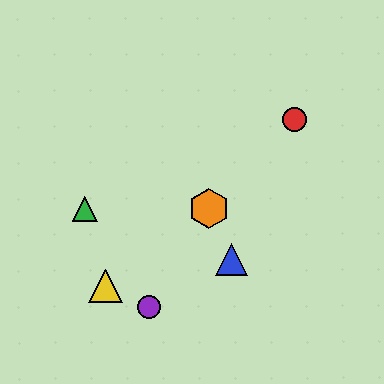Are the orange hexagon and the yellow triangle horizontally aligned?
No, the orange hexagon is at y≈209 and the yellow triangle is at y≈286.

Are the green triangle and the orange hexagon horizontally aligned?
Yes, both are at y≈209.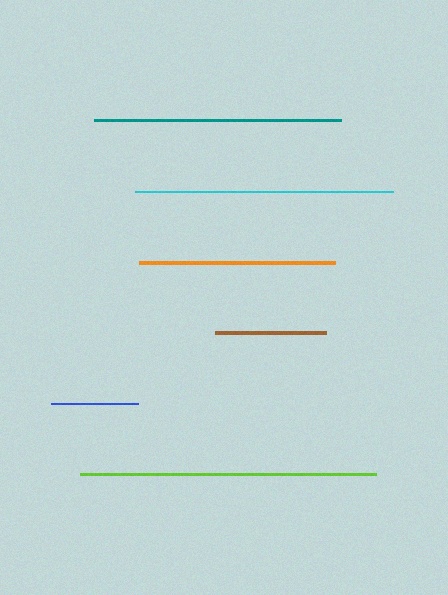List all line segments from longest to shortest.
From longest to shortest: lime, cyan, teal, orange, brown, blue.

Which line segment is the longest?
The lime line is the longest at approximately 296 pixels.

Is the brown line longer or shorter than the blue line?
The brown line is longer than the blue line.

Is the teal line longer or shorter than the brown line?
The teal line is longer than the brown line.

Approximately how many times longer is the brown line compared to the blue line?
The brown line is approximately 1.3 times the length of the blue line.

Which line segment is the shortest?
The blue line is the shortest at approximately 87 pixels.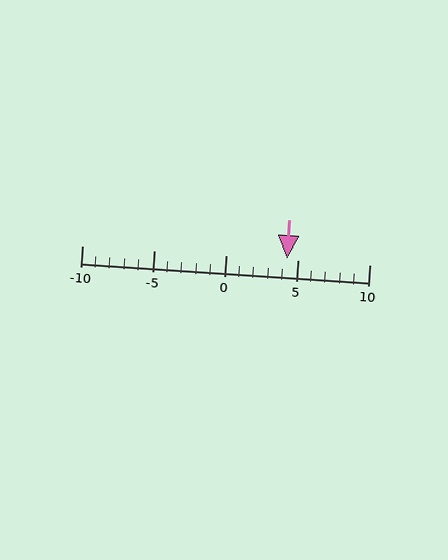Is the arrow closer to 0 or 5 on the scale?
The arrow is closer to 5.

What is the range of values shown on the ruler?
The ruler shows values from -10 to 10.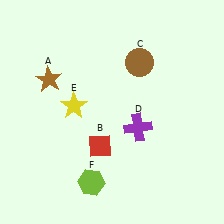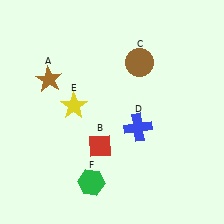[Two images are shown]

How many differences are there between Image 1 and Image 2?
There are 2 differences between the two images.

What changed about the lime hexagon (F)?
In Image 1, F is lime. In Image 2, it changed to green.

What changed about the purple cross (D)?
In Image 1, D is purple. In Image 2, it changed to blue.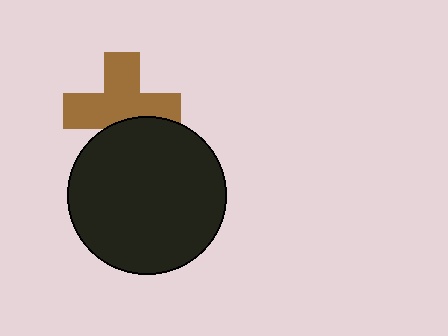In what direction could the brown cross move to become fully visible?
The brown cross could move up. That would shift it out from behind the black circle entirely.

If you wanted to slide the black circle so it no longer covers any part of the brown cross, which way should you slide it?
Slide it down — that is the most direct way to separate the two shapes.